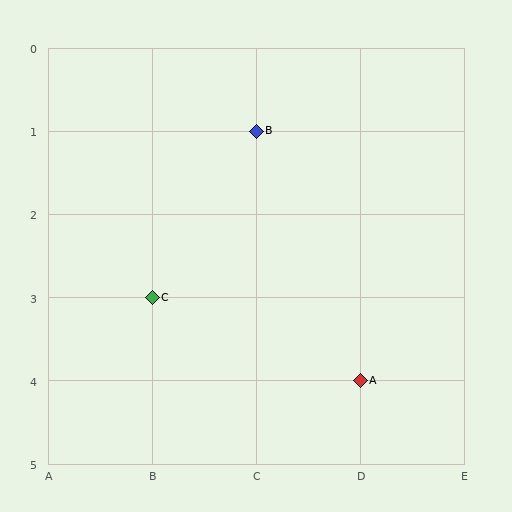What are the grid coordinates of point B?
Point B is at grid coordinates (C, 1).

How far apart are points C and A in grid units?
Points C and A are 2 columns and 1 row apart (about 2.2 grid units diagonally).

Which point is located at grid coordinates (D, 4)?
Point A is at (D, 4).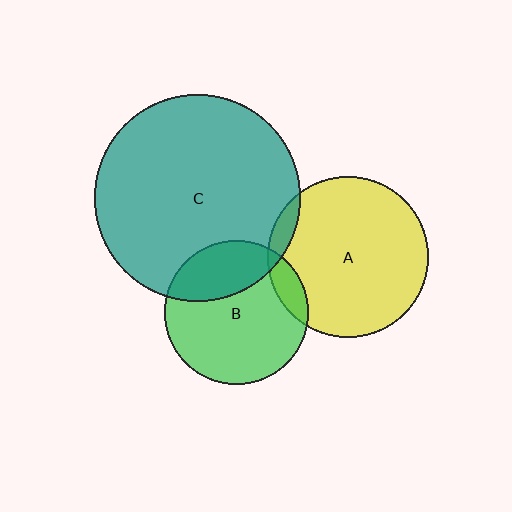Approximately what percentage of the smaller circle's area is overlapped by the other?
Approximately 30%.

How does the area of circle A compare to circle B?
Approximately 1.3 times.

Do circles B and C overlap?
Yes.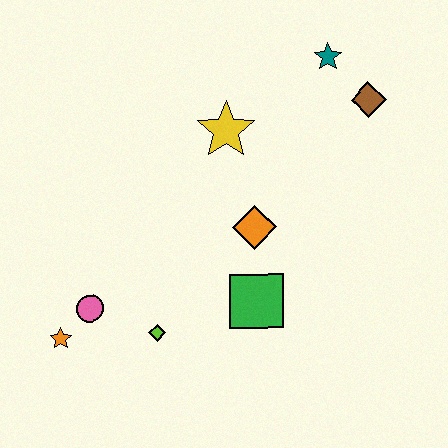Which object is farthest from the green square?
The teal star is farthest from the green square.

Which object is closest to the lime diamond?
The pink circle is closest to the lime diamond.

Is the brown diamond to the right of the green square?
Yes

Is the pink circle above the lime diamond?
Yes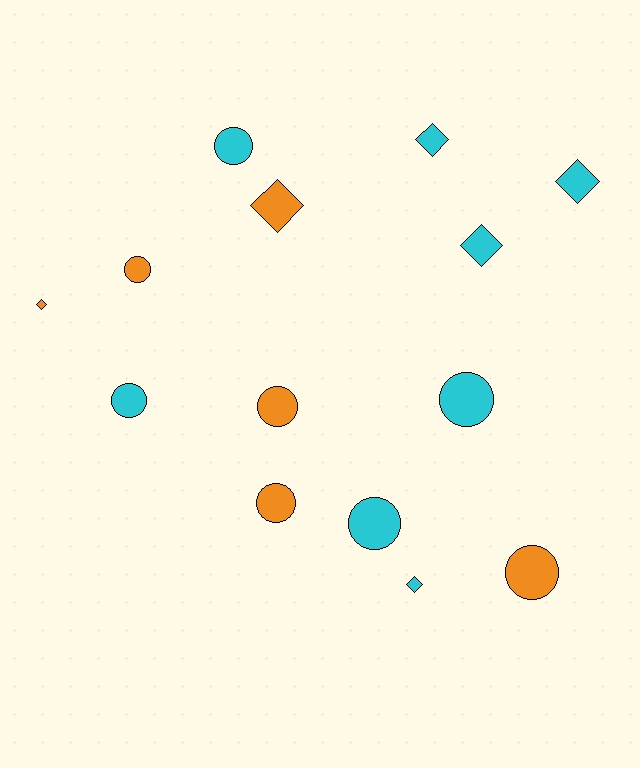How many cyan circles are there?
There are 4 cyan circles.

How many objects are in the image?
There are 14 objects.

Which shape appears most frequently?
Circle, with 8 objects.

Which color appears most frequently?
Cyan, with 8 objects.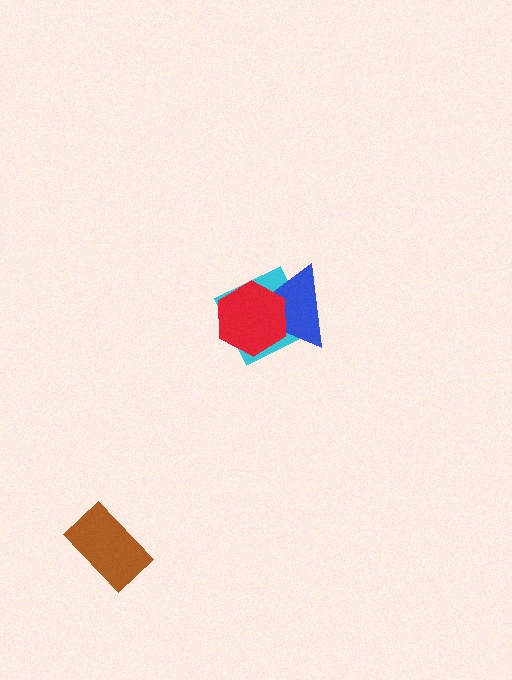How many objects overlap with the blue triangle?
2 objects overlap with the blue triangle.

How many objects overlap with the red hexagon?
2 objects overlap with the red hexagon.